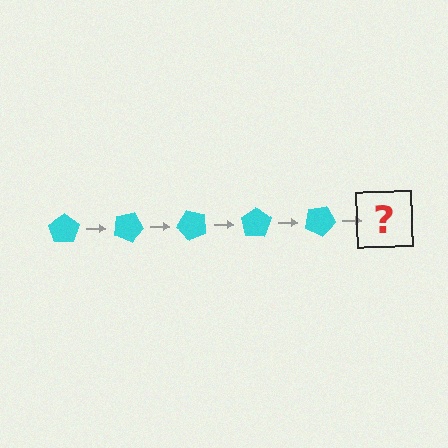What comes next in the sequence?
The next element should be a cyan pentagon rotated 125 degrees.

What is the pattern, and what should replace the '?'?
The pattern is that the pentagon rotates 25 degrees each step. The '?' should be a cyan pentagon rotated 125 degrees.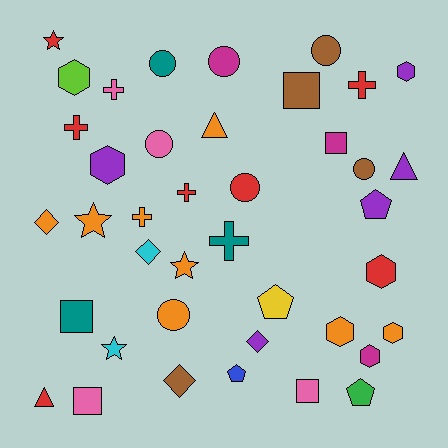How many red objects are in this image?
There are 7 red objects.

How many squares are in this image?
There are 5 squares.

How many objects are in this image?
There are 40 objects.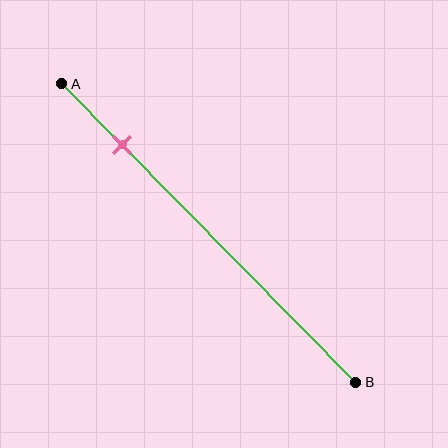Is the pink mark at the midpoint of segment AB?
No, the mark is at about 20% from A, not at the 50% midpoint.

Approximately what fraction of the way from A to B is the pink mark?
The pink mark is approximately 20% of the way from A to B.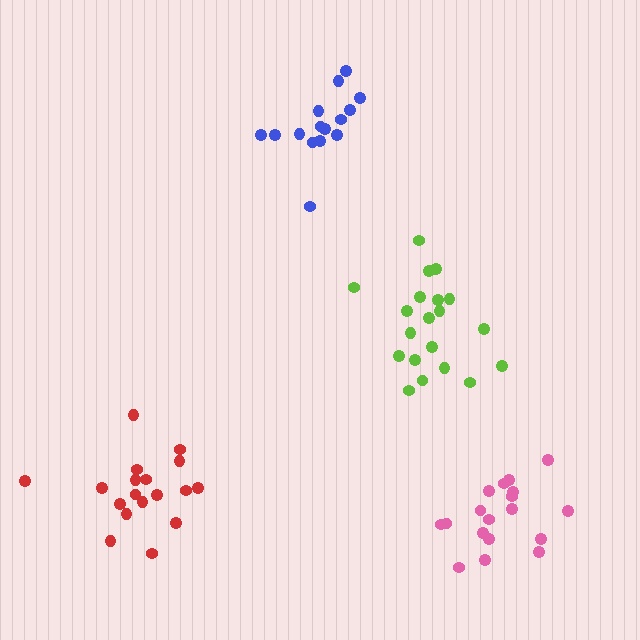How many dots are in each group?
Group 1: 15 dots, Group 2: 20 dots, Group 3: 18 dots, Group 4: 18 dots (71 total).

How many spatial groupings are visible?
There are 4 spatial groupings.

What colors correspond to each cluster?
The clusters are colored: blue, lime, red, pink.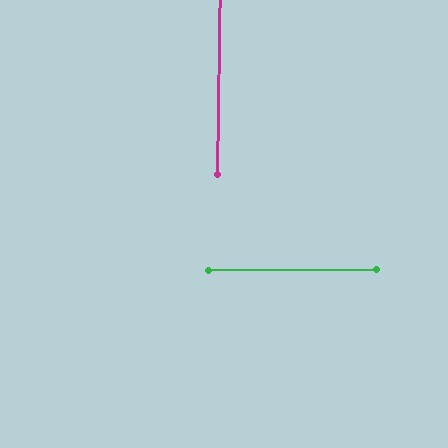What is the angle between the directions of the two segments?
Approximately 89 degrees.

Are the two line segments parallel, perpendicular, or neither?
Perpendicular — they meet at approximately 89°.